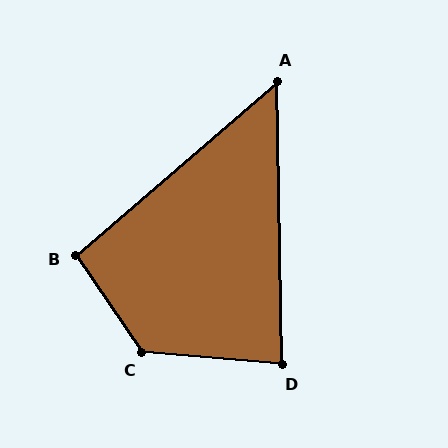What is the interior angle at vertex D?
Approximately 84 degrees (acute).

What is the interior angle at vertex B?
Approximately 96 degrees (obtuse).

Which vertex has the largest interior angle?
C, at approximately 130 degrees.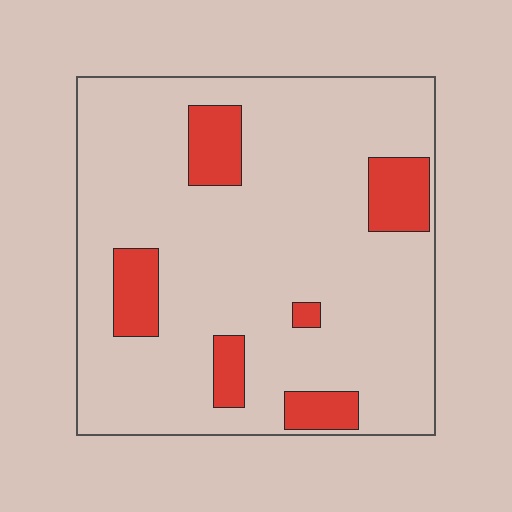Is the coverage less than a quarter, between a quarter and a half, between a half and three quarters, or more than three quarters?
Less than a quarter.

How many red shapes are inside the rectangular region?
6.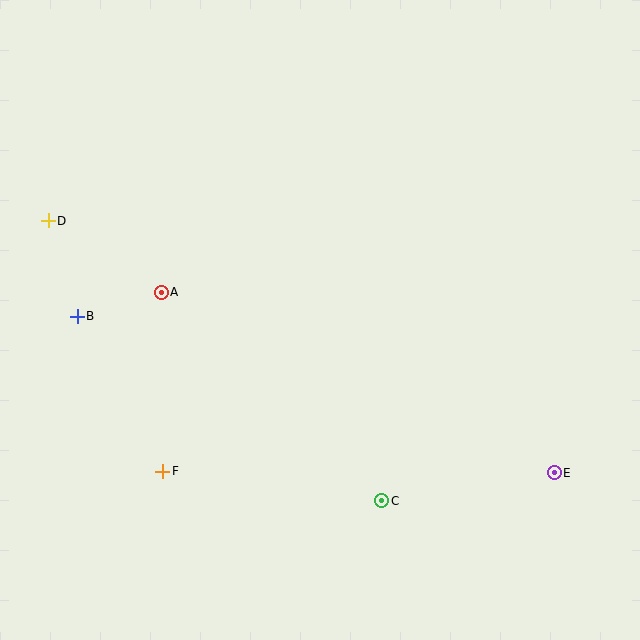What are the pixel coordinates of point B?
Point B is at (77, 316).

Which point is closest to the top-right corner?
Point E is closest to the top-right corner.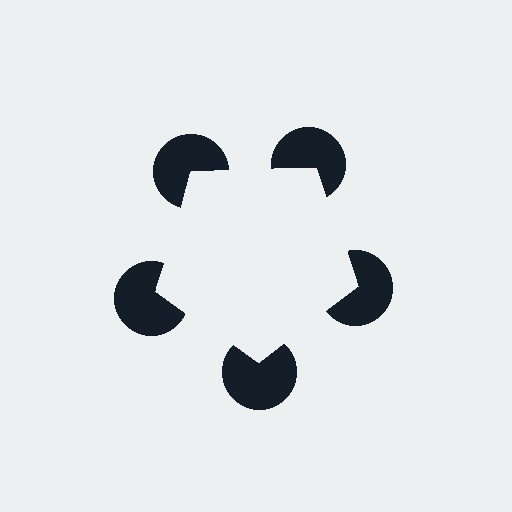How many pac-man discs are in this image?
There are 5 — one at each vertex of the illusory pentagon.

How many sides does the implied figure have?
5 sides.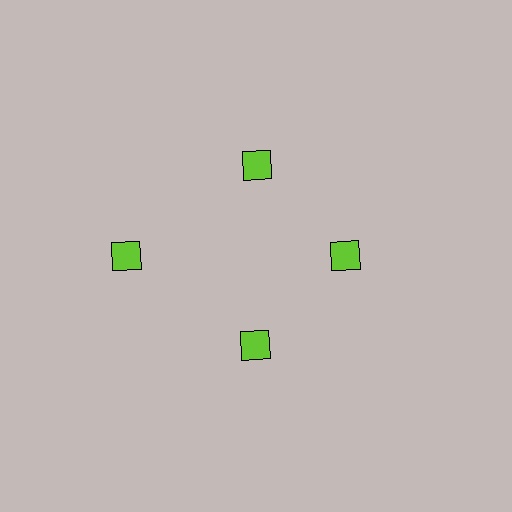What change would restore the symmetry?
The symmetry would be restored by moving it inward, back onto the ring so that all 4 diamonds sit at equal angles and equal distance from the center.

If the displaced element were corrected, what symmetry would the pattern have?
It would have 4-fold rotational symmetry — the pattern would map onto itself every 90 degrees.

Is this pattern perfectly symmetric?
No. The 4 lime diamonds are arranged in a ring, but one element near the 9 o'clock position is pushed outward from the center, breaking the 4-fold rotational symmetry.